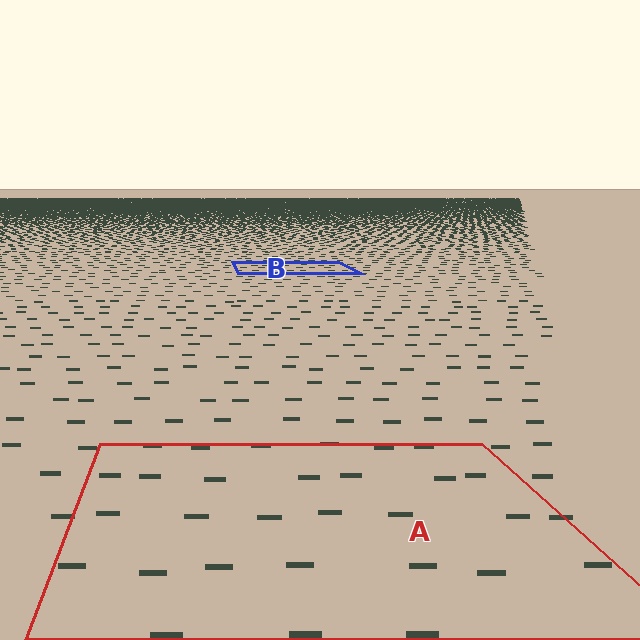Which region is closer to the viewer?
Region A is closer. The texture elements there are larger and more spread out.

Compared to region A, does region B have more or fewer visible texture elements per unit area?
Region B has more texture elements per unit area — they are packed more densely because it is farther away.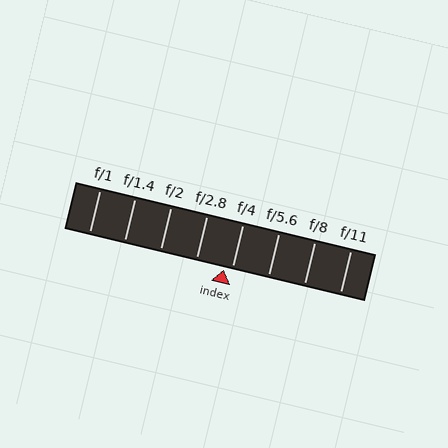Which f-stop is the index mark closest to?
The index mark is closest to f/4.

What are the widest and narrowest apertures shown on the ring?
The widest aperture shown is f/1 and the narrowest is f/11.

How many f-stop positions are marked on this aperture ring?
There are 8 f-stop positions marked.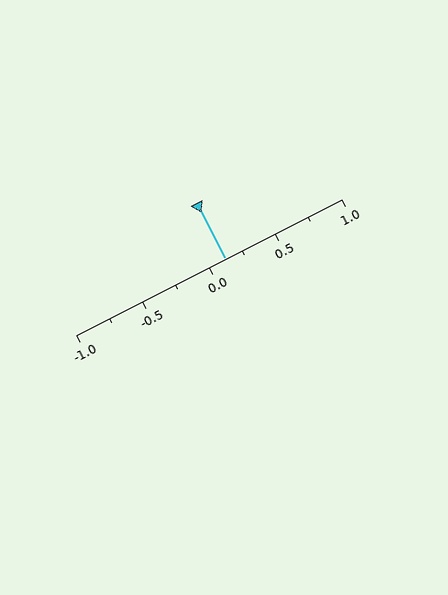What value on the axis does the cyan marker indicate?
The marker indicates approximately 0.12.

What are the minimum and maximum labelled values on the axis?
The axis runs from -1.0 to 1.0.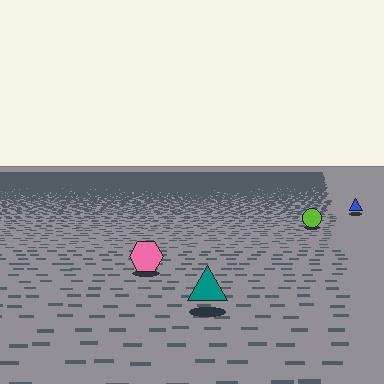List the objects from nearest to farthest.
From nearest to farthest: the teal triangle, the pink hexagon, the lime circle, the blue triangle.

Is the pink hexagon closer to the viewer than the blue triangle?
Yes. The pink hexagon is closer — you can tell from the texture gradient: the ground texture is coarser near it.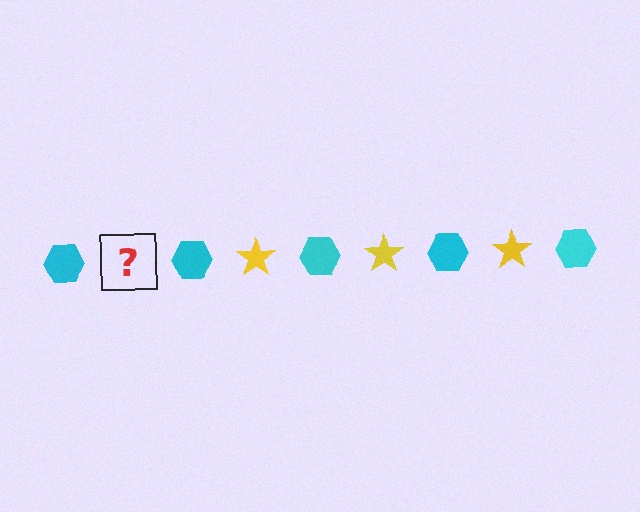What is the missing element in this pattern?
The missing element is a yellow star.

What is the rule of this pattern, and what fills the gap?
The rule is that the pattern alternates between cyan hexagon and yellow star. The gap should be filled with a yellow star.